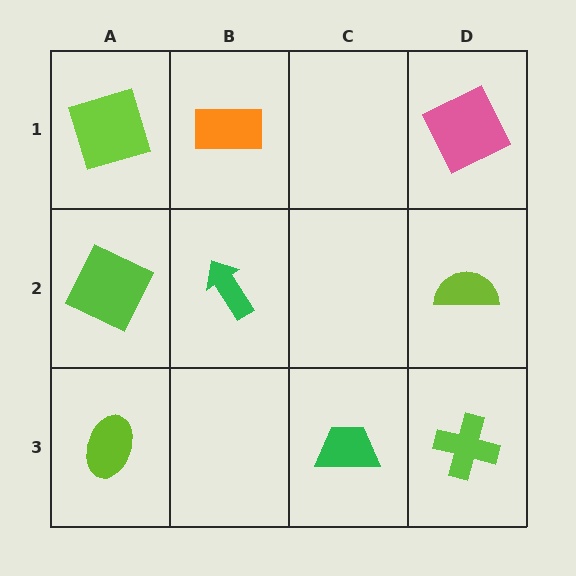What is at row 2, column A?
A lime square.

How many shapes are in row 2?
3 shapes.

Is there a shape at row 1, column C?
No, that cell is empty.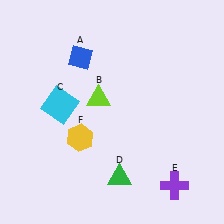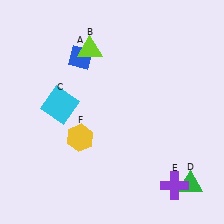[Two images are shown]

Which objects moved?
The objects that moved are: the lime triangle (B), the green triangle (D).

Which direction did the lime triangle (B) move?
The lime triangle (B) moved up.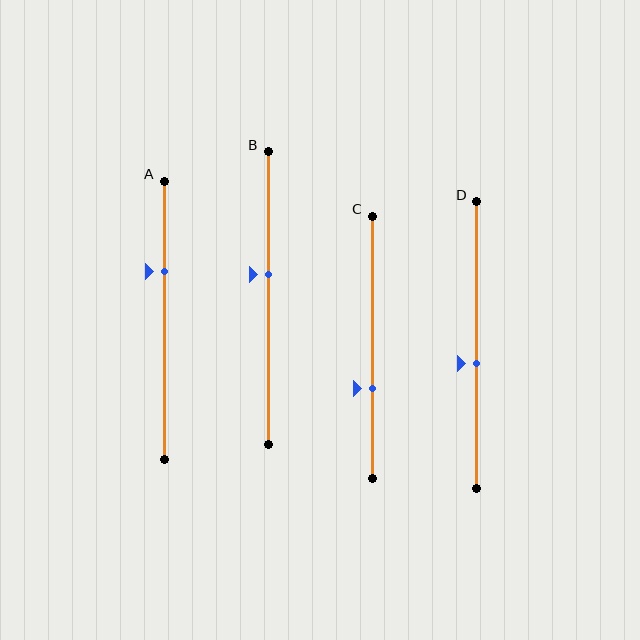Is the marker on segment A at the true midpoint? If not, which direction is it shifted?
No, the marker on segment A is shifted upward by about 18% of the segment length.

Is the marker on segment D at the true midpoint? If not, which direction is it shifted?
No, the marker on segment D is shifted downward by about 6% of the segment length.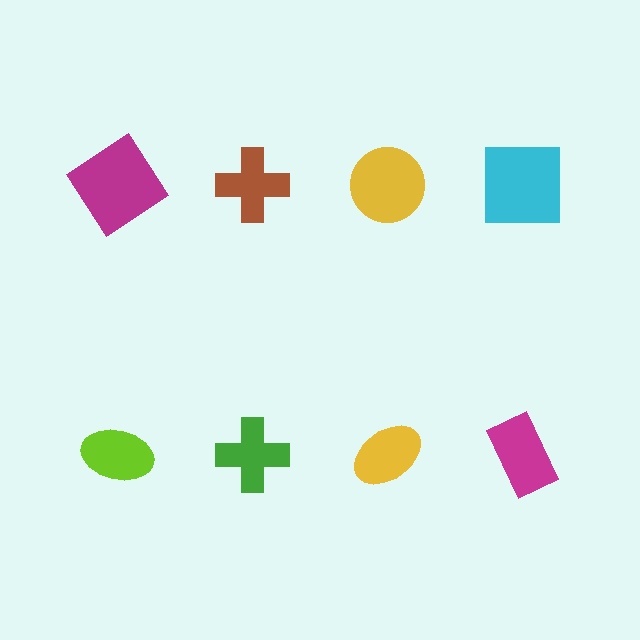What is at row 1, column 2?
A brown cross.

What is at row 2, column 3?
A yellow ellipse.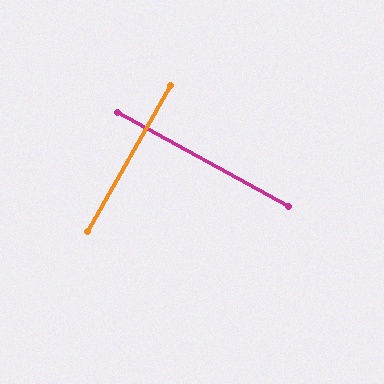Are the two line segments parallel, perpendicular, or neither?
Perpendicular — they meet at approximately 89°.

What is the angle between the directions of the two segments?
Approximately 89 degrees.